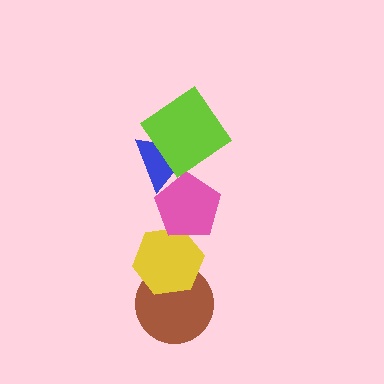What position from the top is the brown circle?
The brown circle is 5th from the top.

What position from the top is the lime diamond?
The lime diamond is 1st from the top.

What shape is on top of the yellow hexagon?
The pink pentagon is on top of the yellow hexagon.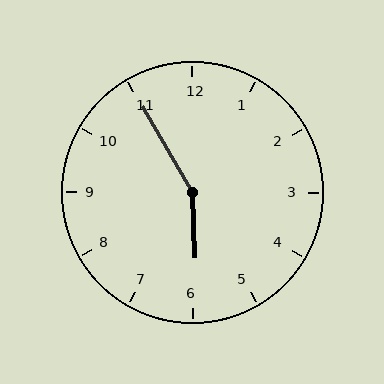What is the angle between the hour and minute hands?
Approximately 152 degrees.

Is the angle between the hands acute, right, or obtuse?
It is obtuse.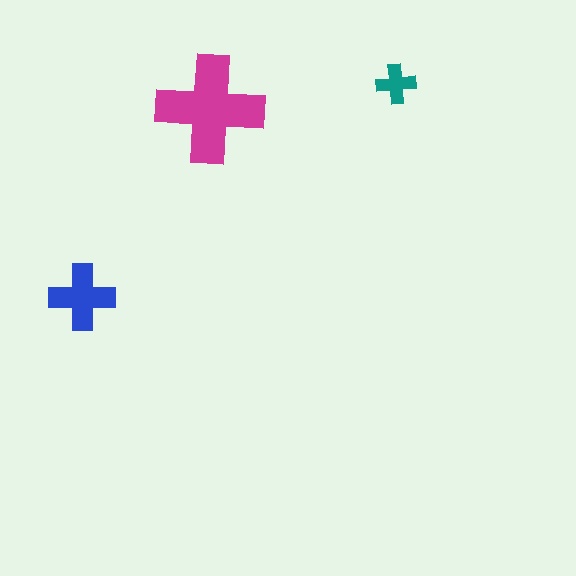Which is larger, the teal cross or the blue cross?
The blue one.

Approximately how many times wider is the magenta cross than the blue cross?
About 1.5 times wider.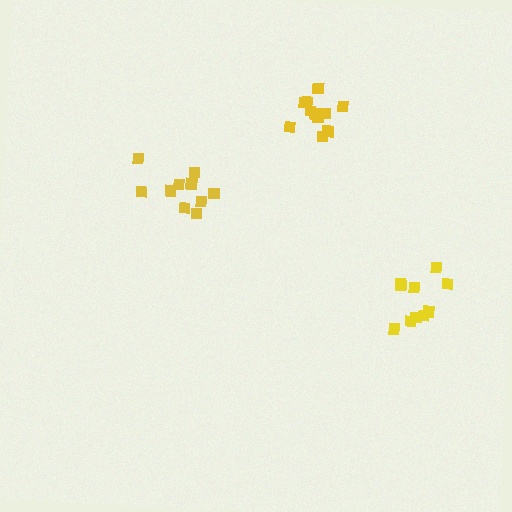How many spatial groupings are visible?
There are 3 spatial groupings.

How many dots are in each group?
Group 1: 11 dots, Group 2: 10 dots, Group 3: 10 dots (31 total).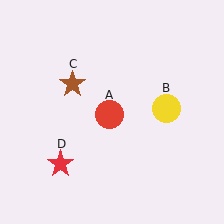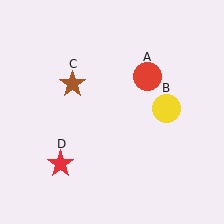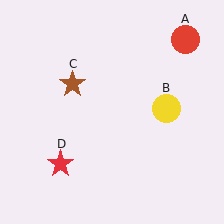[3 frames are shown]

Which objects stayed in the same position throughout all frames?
Yellow circle (object B) and brown star (object C) and red star (object D) remained stationary.